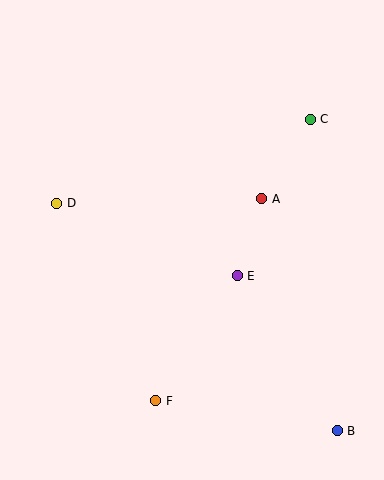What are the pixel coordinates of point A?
Point A is at (262, 199).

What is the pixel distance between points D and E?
The distance between D and E is 195 pixels.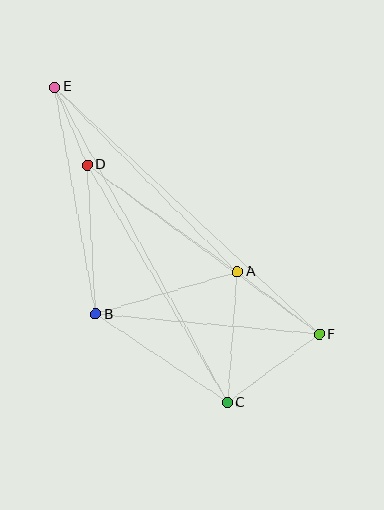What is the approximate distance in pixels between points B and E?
The distance between B and E is approximately 231 pixels.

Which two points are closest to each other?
Points D and E are closest to each other.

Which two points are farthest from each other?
Points E and F are farthest from each other.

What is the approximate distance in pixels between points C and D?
The distance between C and D is approximately 276 pixels.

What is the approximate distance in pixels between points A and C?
The distance between A and C is approximately 131 pixels.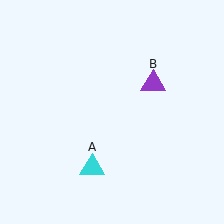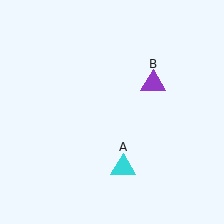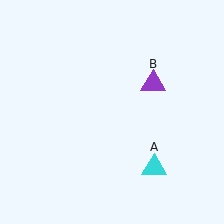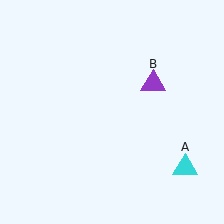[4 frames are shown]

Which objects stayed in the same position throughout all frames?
Purple triangle (object B) remained stationary.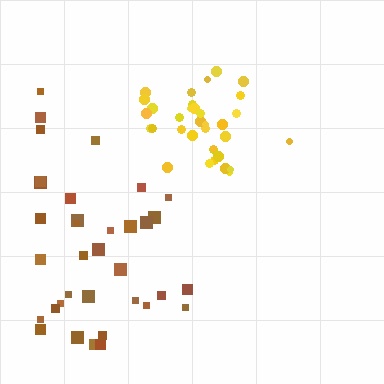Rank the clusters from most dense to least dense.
yellow, brown.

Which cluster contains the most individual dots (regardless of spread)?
Brown (35).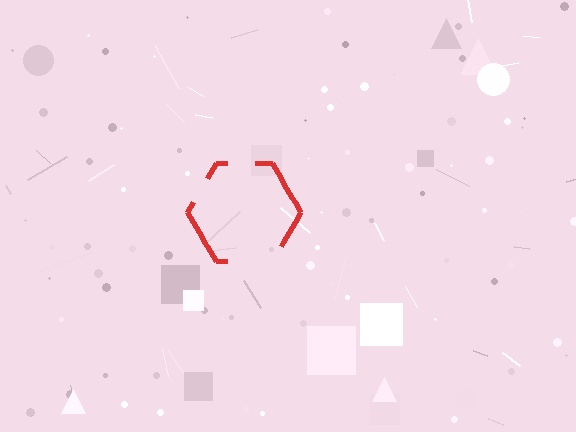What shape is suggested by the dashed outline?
The dashed outline suggests a hexagon.